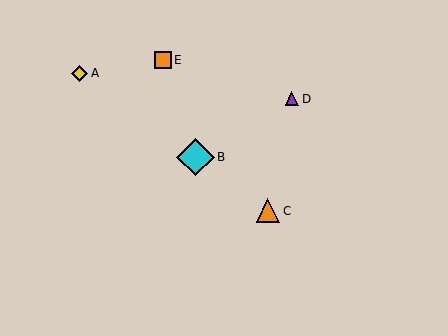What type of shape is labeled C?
Shape C is an orange triangle.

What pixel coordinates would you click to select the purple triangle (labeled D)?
Click at (292, 99) to select the purple triangle D.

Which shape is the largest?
The cyan diamond (labeled B) is the largest.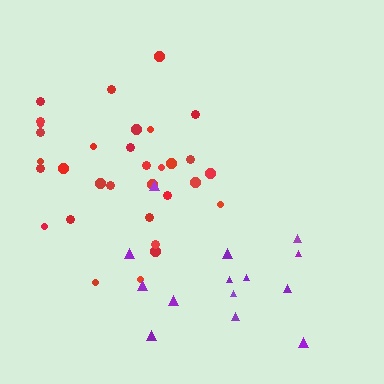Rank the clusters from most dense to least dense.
red, purple.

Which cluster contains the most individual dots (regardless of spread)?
Red (32).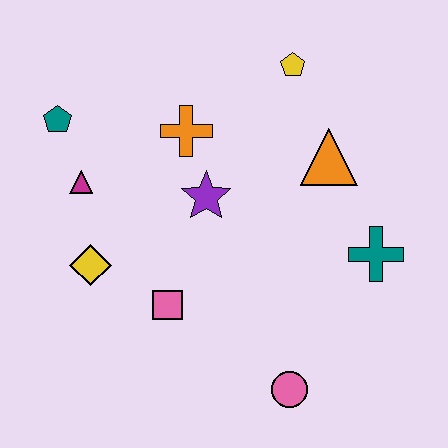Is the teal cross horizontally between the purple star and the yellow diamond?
No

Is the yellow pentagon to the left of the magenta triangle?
No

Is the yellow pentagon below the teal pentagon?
No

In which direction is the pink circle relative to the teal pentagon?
The pink circle is below the teal pentagon.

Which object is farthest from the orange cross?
The pink circle is farthest from the orange cross.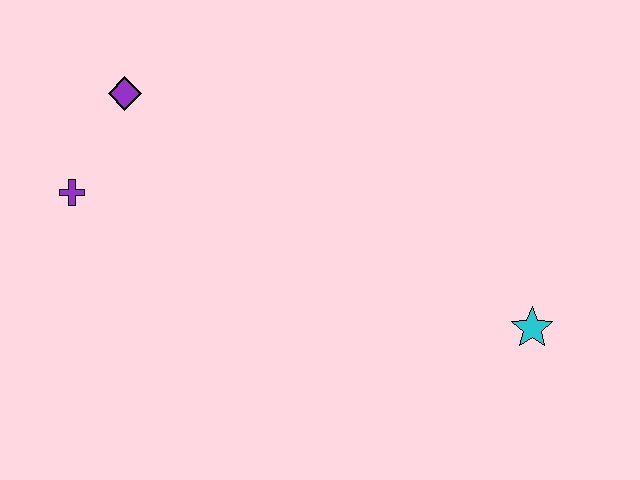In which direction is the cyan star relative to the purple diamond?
The cyan star is to the right of the purple diamond.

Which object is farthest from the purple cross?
The cyan star is farthest from the purple cross.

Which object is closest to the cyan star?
The purple diamond is closest to the cyan star.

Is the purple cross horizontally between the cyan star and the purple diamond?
No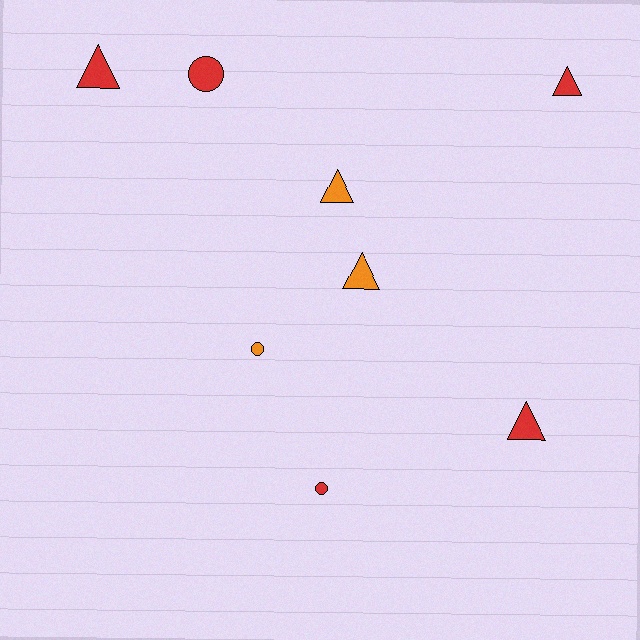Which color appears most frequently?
Red, with 5 objects.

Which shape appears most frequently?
Triangle, with 5 objects.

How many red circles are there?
There are 2 red circles.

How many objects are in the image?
There are 8 objects.